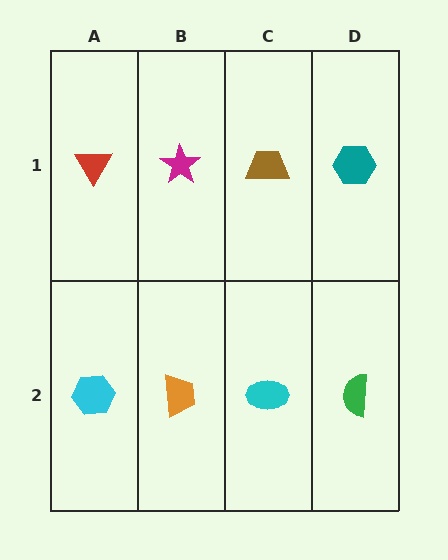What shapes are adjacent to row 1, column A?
A cyan hexagon (row 2, column A), a magenta star (row 1, column B).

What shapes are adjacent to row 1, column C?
A cyan ellipse (row 2, column C), a magenta star (row 1, column B), a teal hexagon (row 1, column D).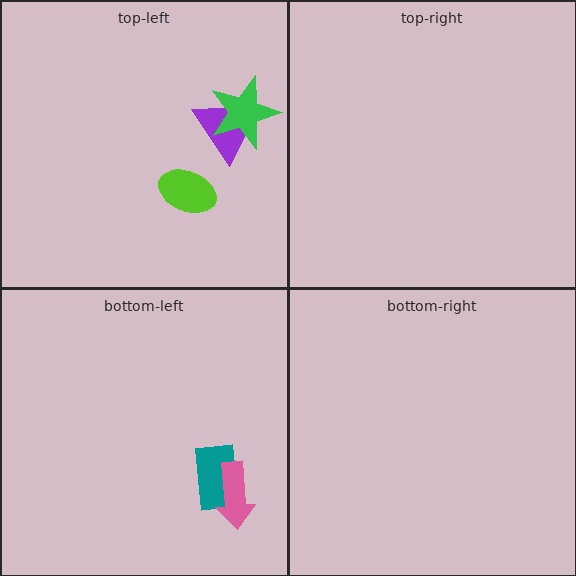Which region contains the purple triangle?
The top-left region.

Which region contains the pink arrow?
The bottom-left region.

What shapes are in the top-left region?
The purple triangle, the lime ellipse, the green star.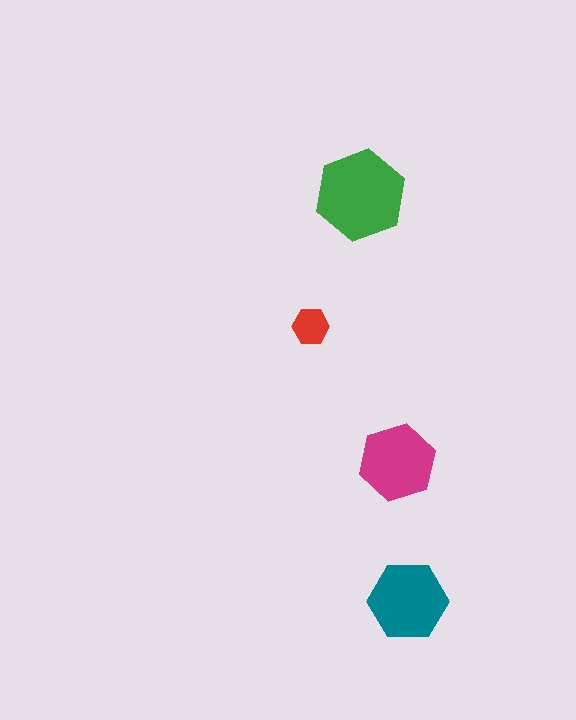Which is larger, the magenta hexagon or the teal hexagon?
The teal one.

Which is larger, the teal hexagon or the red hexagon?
The teal one.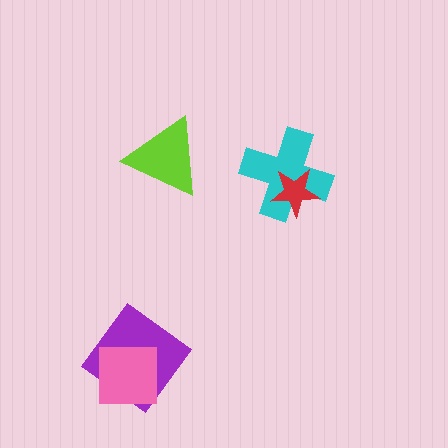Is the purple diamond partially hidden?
Yes, it is partially covered by another shape.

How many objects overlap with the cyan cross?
1 object overlaps with the cyan cross.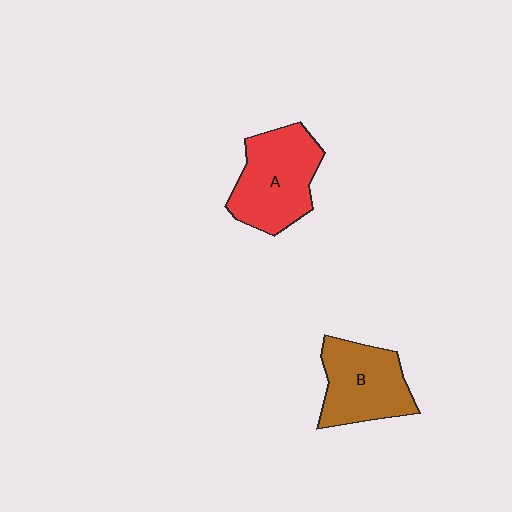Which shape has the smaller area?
Shape B (brown).